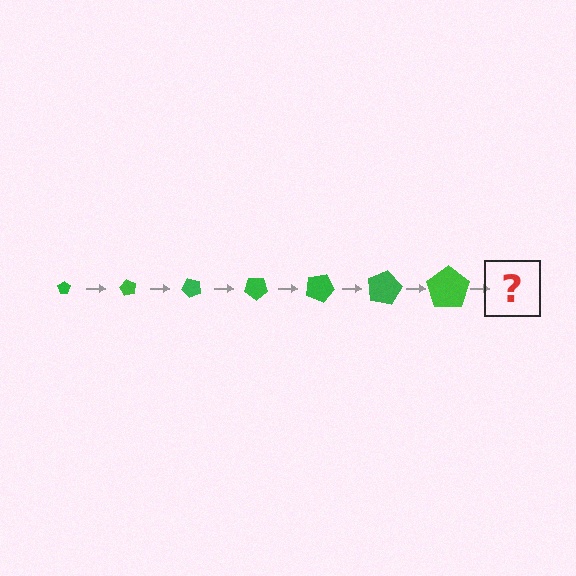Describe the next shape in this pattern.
It should be a pentagon, larger than the previous one and rotated 420 degrees from the start.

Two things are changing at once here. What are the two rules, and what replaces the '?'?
The two rules are that the pentagon grows larger each step and it rotates 60 degrees each step. The '?' should be a pentagon, larger than the previous one and rotated 420 degrees from the start.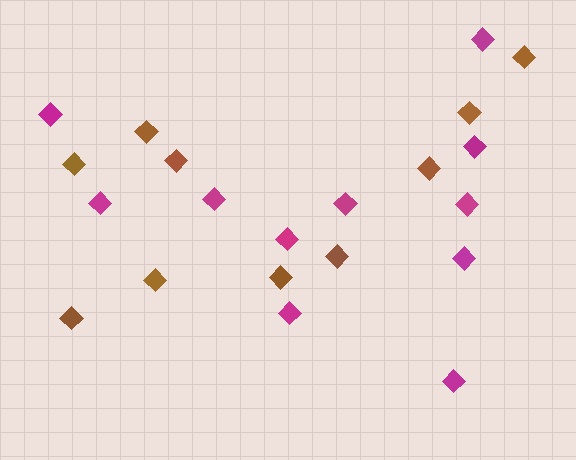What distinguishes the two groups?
There are 2 groups: one group of magenta diamonds (11) and one group of brown diamonds (10).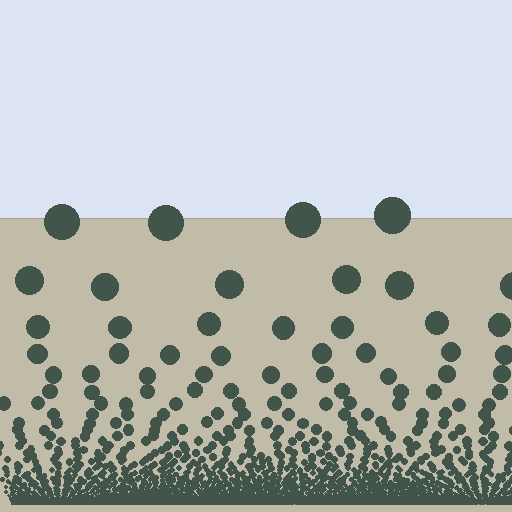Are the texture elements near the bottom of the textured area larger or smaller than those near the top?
Smaller. The gradient is inverted — elements near the bottom are smaller and denser.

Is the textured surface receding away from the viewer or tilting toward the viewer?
The surface appears to tilt toward the viewer. Texture elements get larger and sparser toward the top.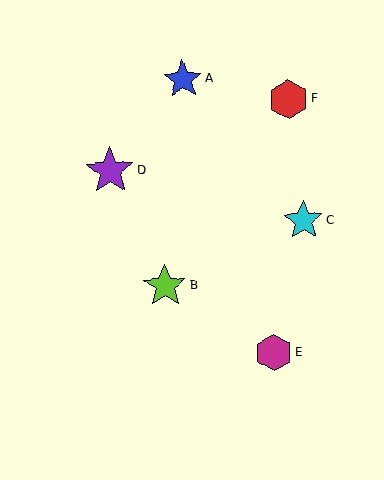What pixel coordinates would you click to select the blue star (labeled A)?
Click at (183, 79) to select the blue star A.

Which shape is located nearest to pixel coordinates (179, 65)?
The blue star (labeled A) at (183, 79) is nearest to that location.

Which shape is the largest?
The purple star (labeled D) is the largest.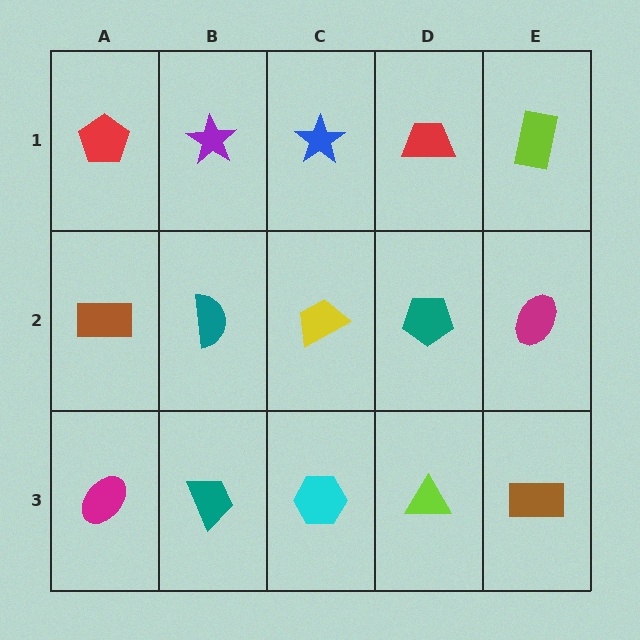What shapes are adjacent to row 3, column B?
A teal semicircle (row 2, column B), a magenta ellipse (row 3, column A), a cyan hexagon (row 3, column C).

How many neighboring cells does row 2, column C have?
4.